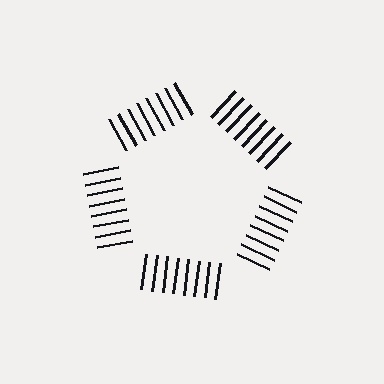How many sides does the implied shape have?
5 sides — the line-ends trace a pentagon.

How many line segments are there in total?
40 — 8 along each of the 5 edges.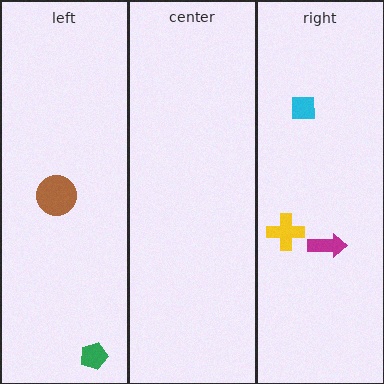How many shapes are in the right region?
3.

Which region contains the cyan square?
The right region.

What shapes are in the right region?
The yellow cross, the magenta arrow, the cyan square.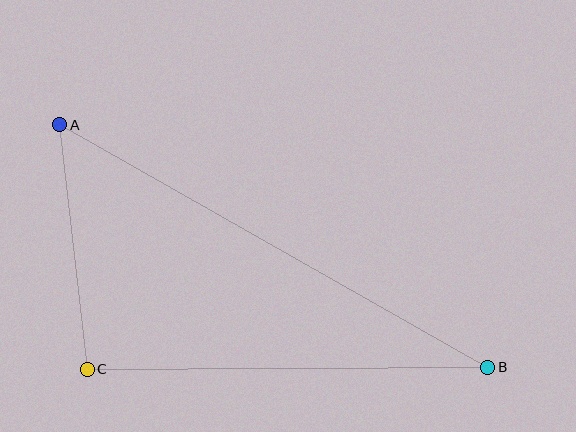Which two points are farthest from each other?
Points A and B are farthest from each other.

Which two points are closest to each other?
Points A and C are closest to each other.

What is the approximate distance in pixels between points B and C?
The distance between B and C is approximately 401 pixels.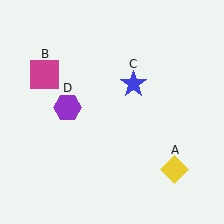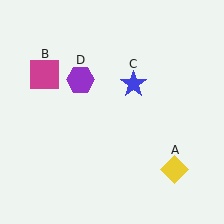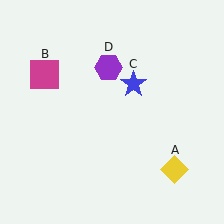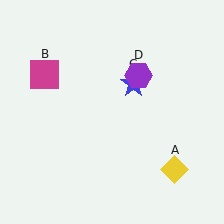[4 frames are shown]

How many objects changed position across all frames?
1 object changed position: purple hexagon (object D).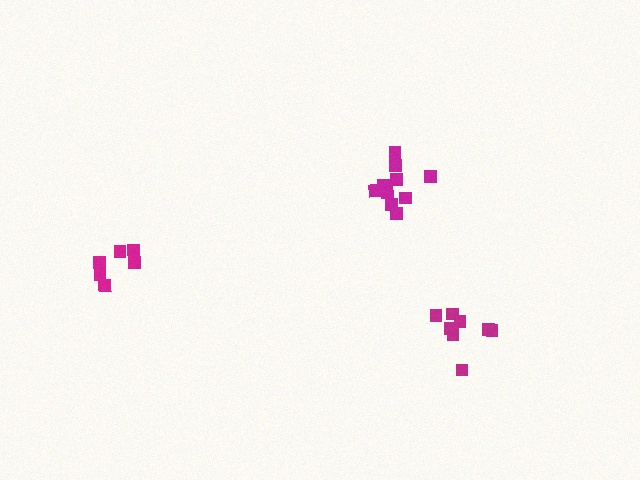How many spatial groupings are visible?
There are 3 spatial groupings.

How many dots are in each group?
Group 1: 8 dots, Group 2: 6 dots, Group 3: 10 dots (24 total).